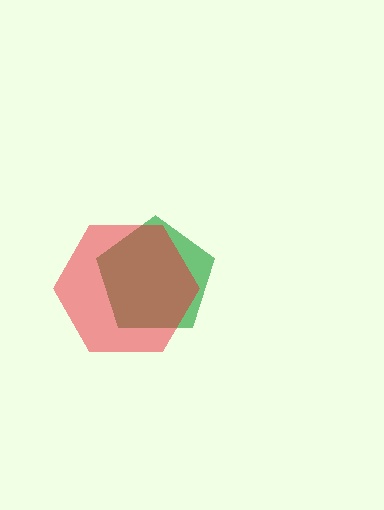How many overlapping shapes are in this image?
There are 2 overlapping shapes in the image.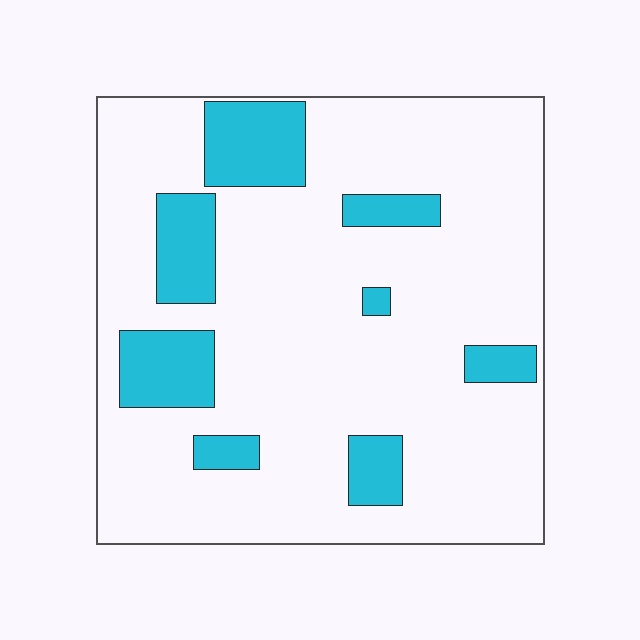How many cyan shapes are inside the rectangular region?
8.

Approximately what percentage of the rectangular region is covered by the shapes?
Approximately 20%.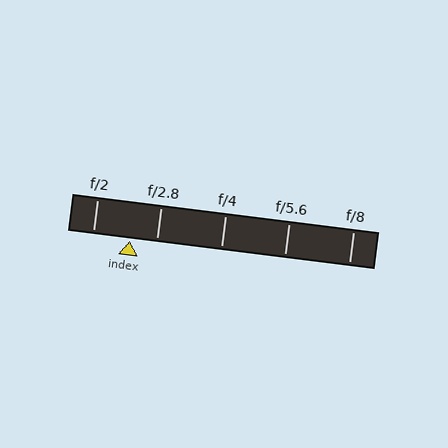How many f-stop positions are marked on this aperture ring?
There are 5 f-stop positions marked.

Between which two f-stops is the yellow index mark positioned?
The index mark is between f/2 and f/2.8.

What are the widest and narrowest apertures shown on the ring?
The widest aperture shown is f/2 and the narrowest is f/8.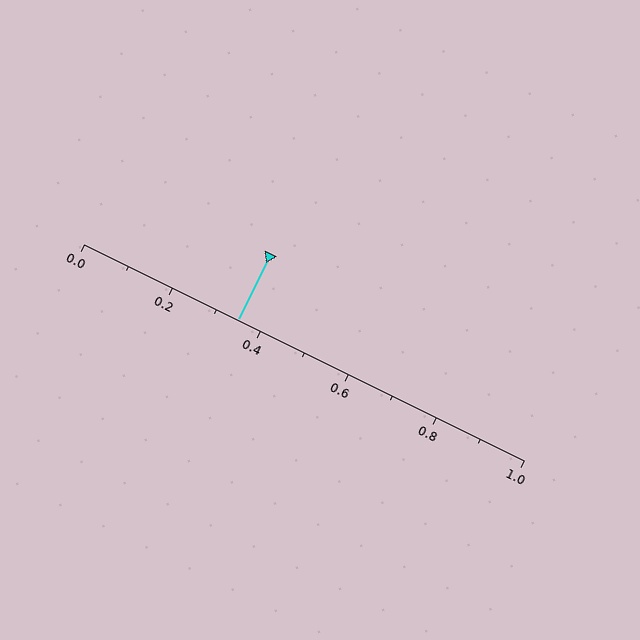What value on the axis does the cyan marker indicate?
The marker indicates approximately 0.35.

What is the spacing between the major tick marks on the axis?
The major ticks are spaced 0.2 apart.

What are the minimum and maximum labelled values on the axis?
The axis runs from 0.0 to 1.0.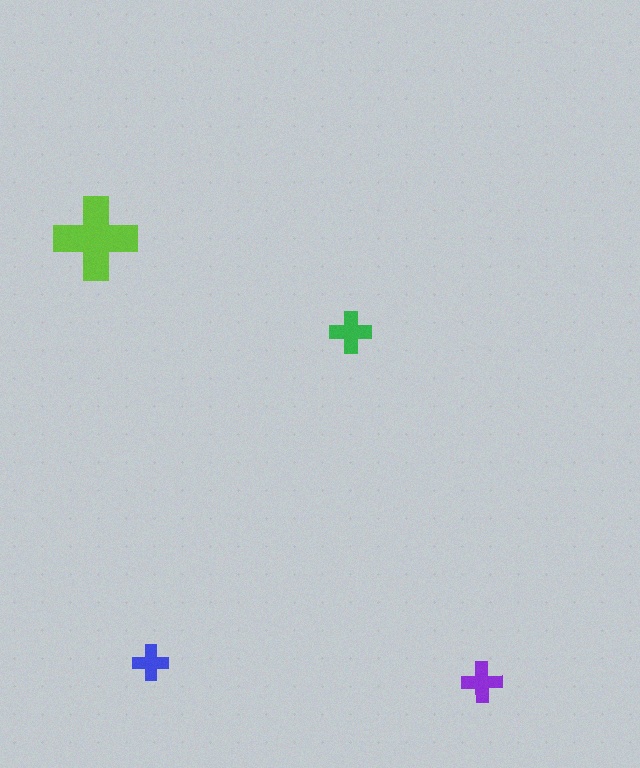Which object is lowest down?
The purple cross is bottommost.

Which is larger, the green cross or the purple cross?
The green one.